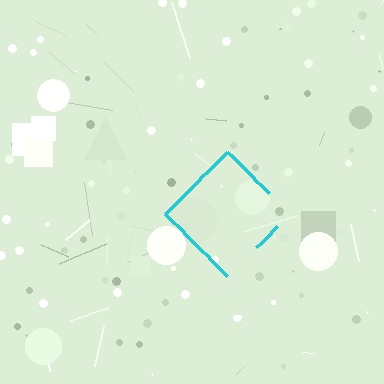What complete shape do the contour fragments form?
The contour fragments form a diamond.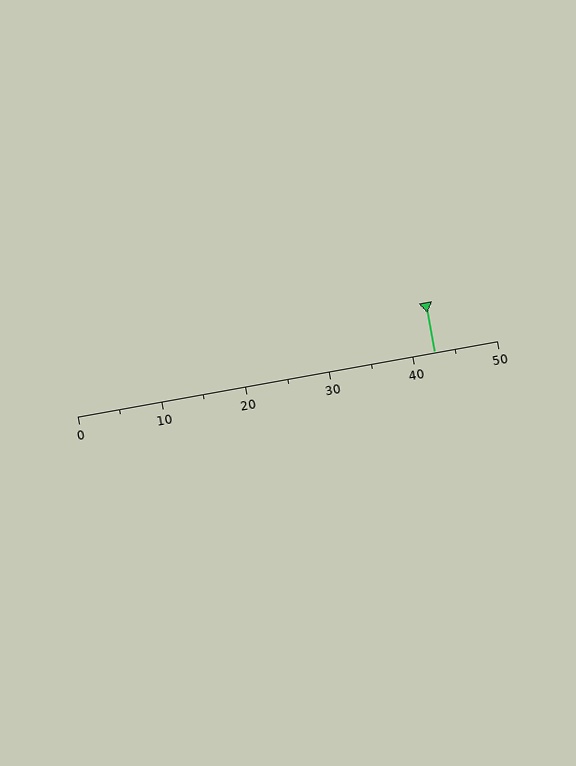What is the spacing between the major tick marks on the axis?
The major ticks are spaced 10 apart.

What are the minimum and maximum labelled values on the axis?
The axis runs from 0 to 50.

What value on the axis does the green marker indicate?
The marker indicates approximately 42.5.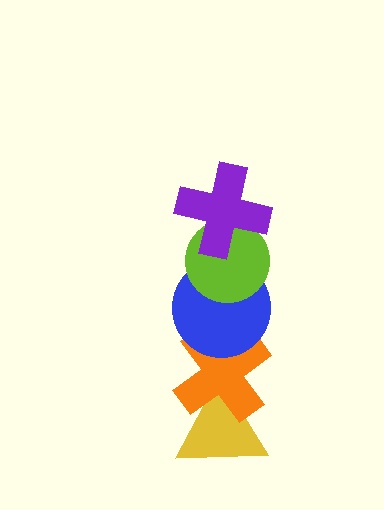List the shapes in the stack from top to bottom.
From top to bottom: the purple cross, the lime circle, the blue circle, the orange cross, the yellow triangle.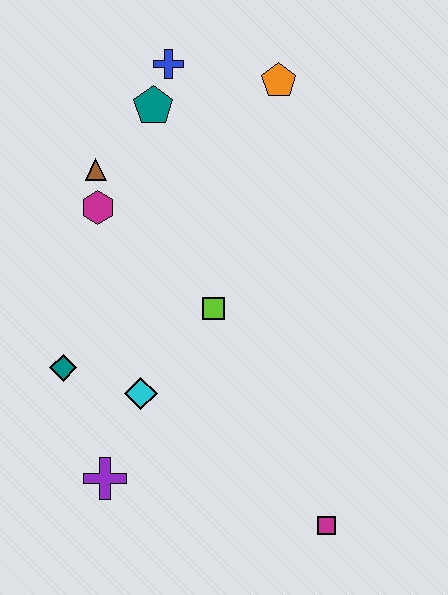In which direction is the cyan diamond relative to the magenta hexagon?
The cyan diamond is below the magenta hexagon.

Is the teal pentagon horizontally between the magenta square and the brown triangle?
Yes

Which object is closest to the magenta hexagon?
The brown triangle is closest to the magenta hexagon.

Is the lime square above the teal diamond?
Yes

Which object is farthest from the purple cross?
The orange pentagon is farthest from the purple cross.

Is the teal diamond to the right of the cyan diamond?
No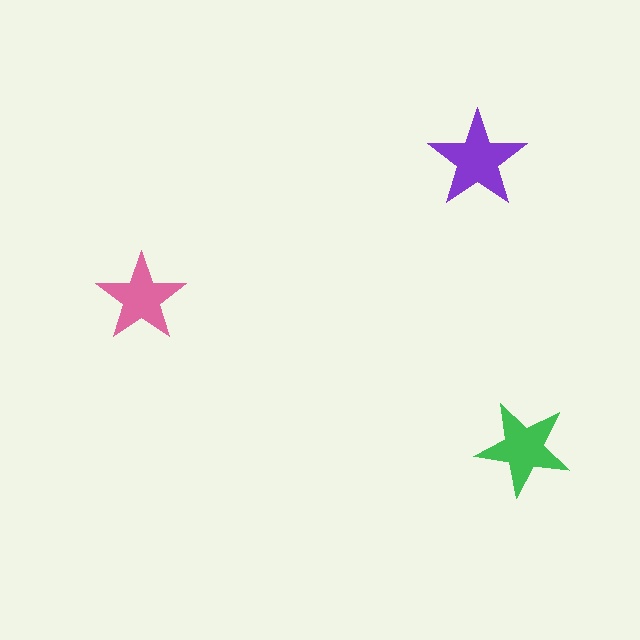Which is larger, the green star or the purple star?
The purple one.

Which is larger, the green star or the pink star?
The green one.